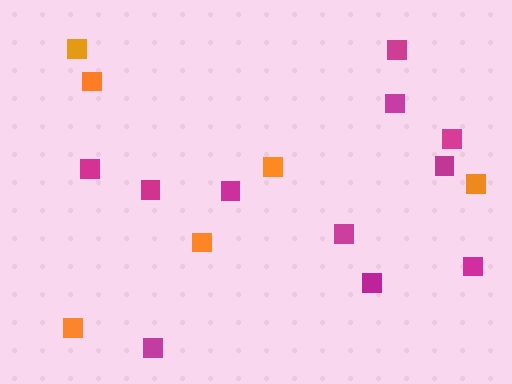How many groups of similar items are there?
There are 2 groups: one group of magenta squares (11) and one group of orange squares (6).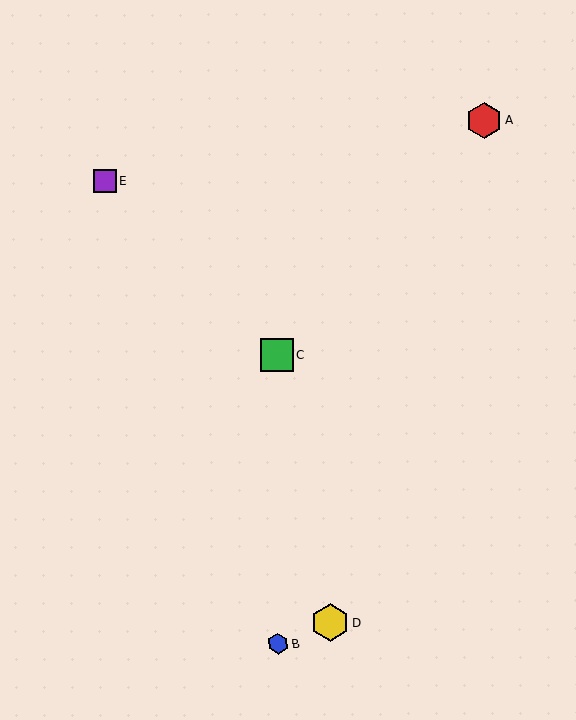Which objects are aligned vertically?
Objects B, C are aligned vertically.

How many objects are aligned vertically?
2 objects (B, C) are aligned vertically.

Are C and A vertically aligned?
No, C is at x≈277 and A is at x≈484.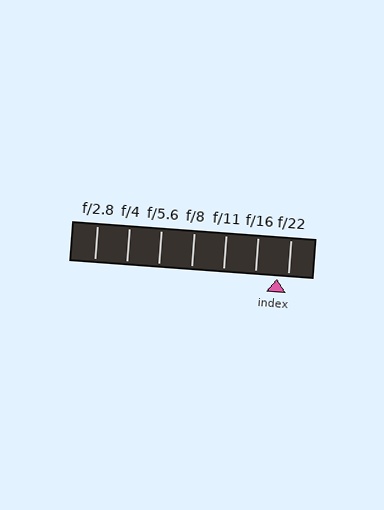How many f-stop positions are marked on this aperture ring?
There are 7 f-stop positions marked.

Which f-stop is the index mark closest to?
The index mark is closest to f/22.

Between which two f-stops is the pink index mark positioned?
The index mark is between f/16 and f/22.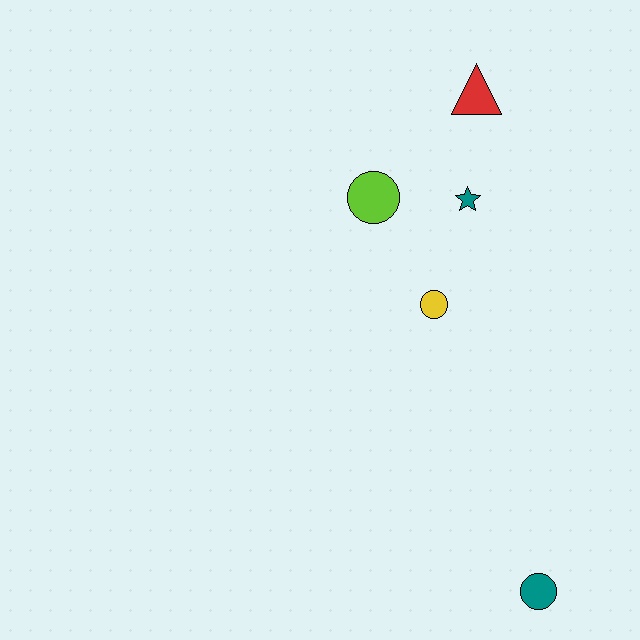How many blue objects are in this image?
There are no blue objects.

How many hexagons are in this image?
There are no hexagons.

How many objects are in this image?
There are 5 objects.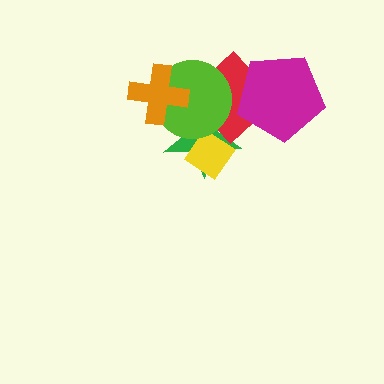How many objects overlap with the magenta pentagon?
1 object overlaps with the magenta pentagon.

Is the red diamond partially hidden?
Yes, it is partially covered by another shape.